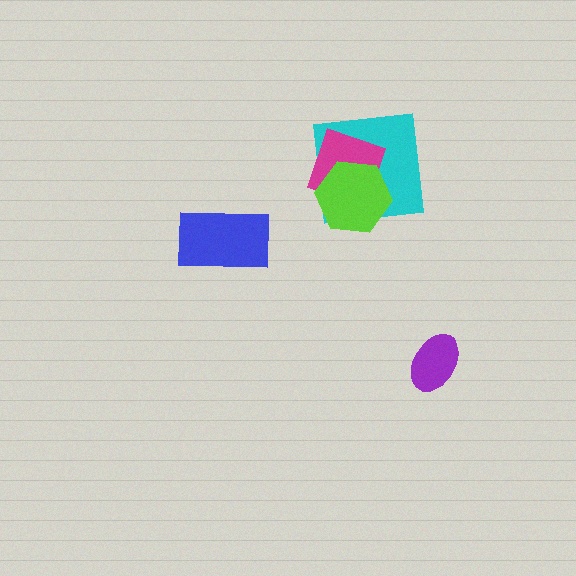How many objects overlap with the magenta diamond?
2 objects overlap with the magenta diamond.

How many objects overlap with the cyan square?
2 objects overlap with the cyan square.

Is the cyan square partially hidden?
Yes, it is partially covered by another shape.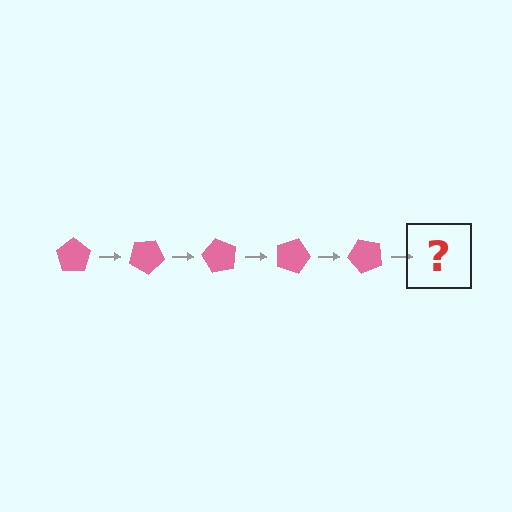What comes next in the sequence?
The next element should be a pink pentagon rotated 150 degrees.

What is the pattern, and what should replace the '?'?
The pattern is that the pentagon rotates 30 degrees each step. The '?' should be a pink pentagon rotated 150 degrees.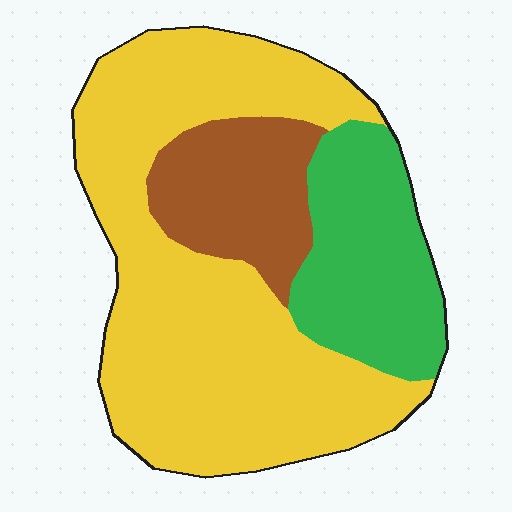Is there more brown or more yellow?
Yellow.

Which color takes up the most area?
Yellow, at roughly 60%.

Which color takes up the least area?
Brown, at roughly 15%.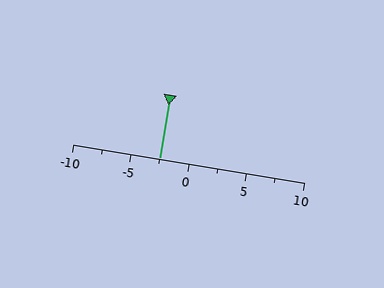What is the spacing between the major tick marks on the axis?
The major ticks are spaced 5 apart.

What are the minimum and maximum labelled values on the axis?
The axis runs from -10 to 10.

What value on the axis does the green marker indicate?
The marker indicates approximately -2.5.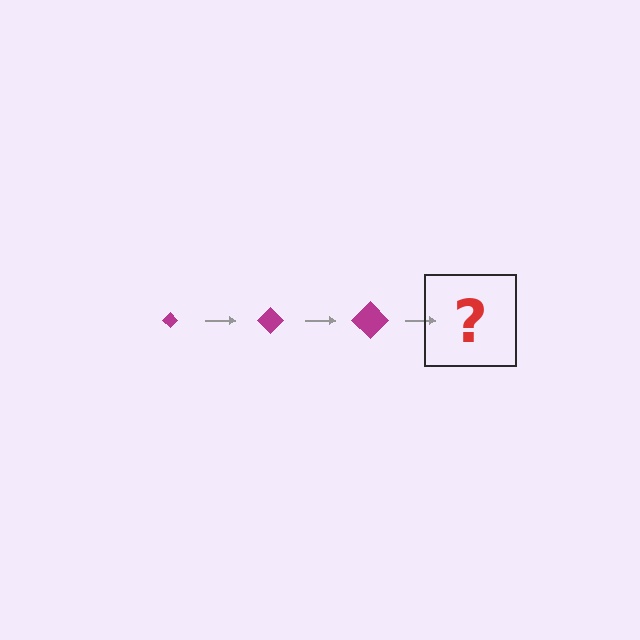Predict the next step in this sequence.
The next step is a magenta diamond, larger than the previous one.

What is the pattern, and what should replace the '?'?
The pattern is that the diamond gets progressively larger each step. The '?' should be a magenta diamond, larger than the previous one.